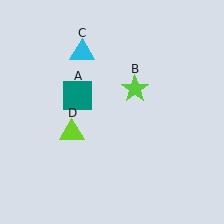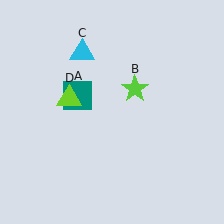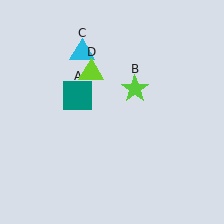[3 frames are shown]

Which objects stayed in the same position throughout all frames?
Teal square (object A) and lime star (object B) and cyan triangle (object C) remained stationary.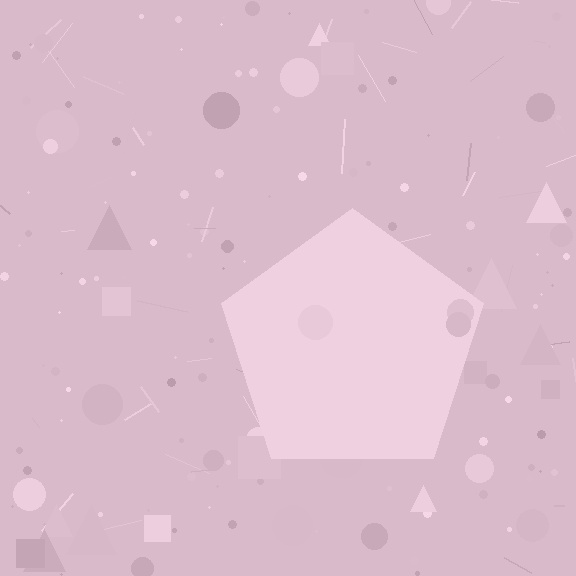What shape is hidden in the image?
A pentagon is hidden in the image.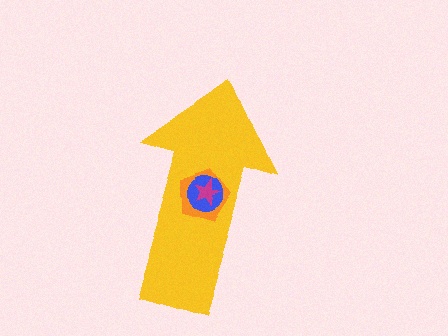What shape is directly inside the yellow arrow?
The orange pentagon.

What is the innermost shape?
The magenta star.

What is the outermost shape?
The yellow arrow.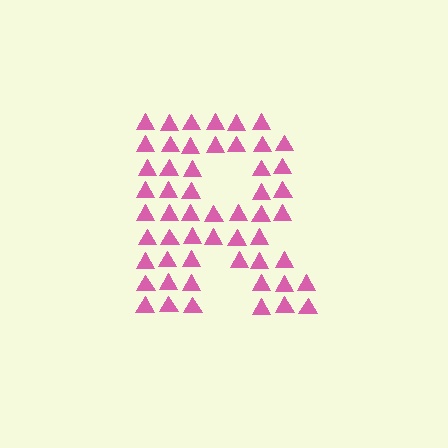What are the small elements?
The small elements are triangles.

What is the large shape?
The large shape is the letter R.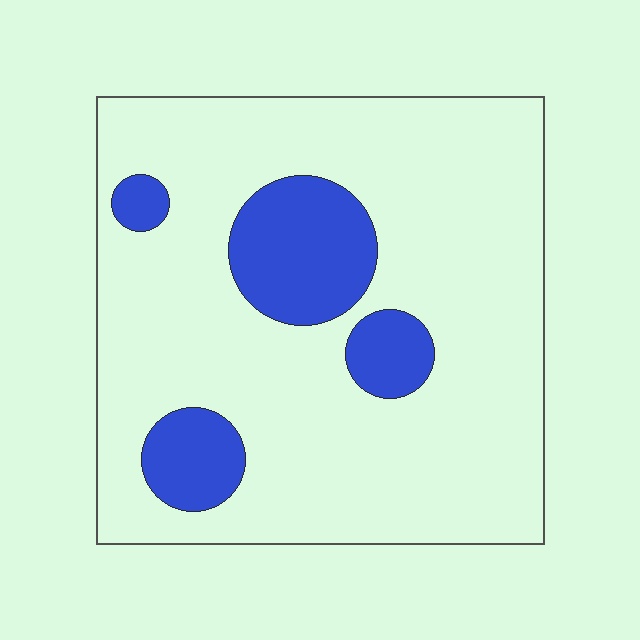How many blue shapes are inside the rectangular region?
4.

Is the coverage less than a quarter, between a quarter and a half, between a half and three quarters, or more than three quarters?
Less than a quarter.